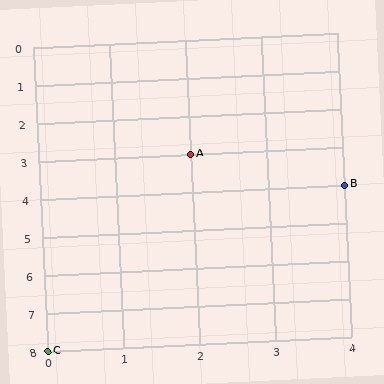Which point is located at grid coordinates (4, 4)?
Point B is at (4, 4).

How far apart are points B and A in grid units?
Points B and A are 2 columns and 1 row apart (about 2.2 grid units diagonally).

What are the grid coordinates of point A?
Point A is at grid coordinates (2, 3).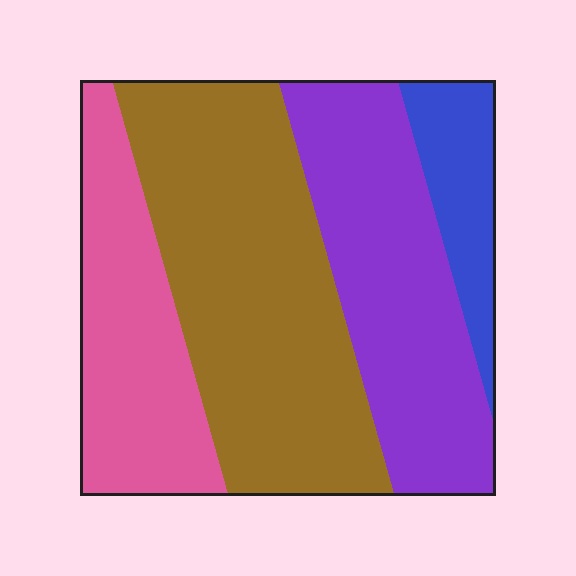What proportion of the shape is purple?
Purple takes up about one quarter (1/4) of the shape.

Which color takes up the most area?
Brown, at roughly 40%.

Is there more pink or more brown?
Brown.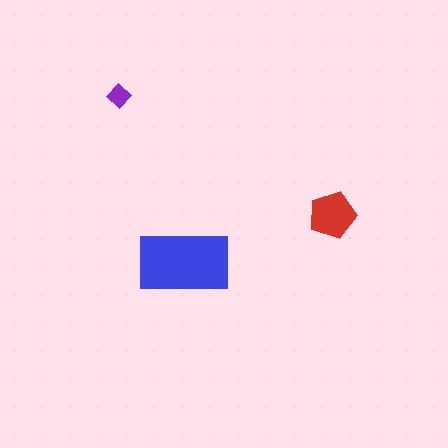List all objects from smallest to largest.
The purple diamond, the red pentagon, the blue rectangle.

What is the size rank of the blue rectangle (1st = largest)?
1st.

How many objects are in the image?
There are 3 objects in the image.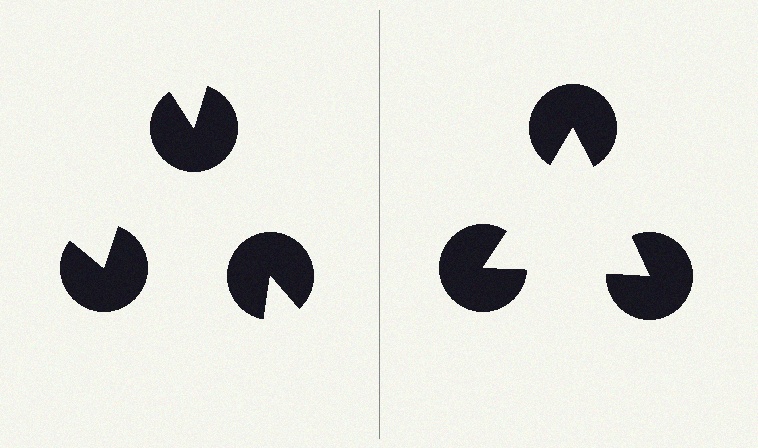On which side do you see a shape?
An illusory triangle appears on the right side. On the left side the wedge cuts are rotated, so no coherent shape forms.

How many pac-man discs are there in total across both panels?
6 — 3 on each side.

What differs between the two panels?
The pac-man discs are positioned identically on both sides; only the wedge orientations differ. On the right they align to a triangle; on the left they are misaligned.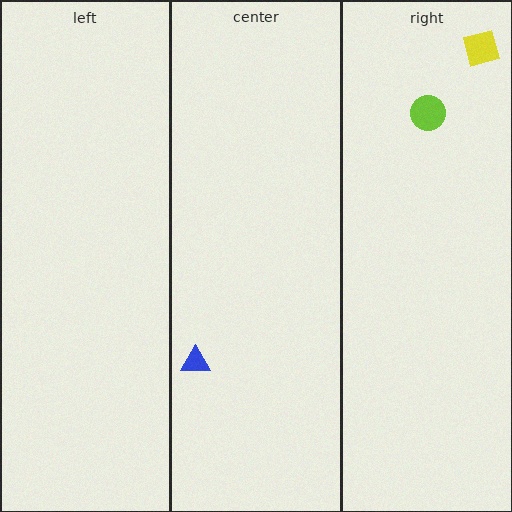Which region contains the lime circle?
The right region.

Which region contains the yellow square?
The right region.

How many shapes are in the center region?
1.